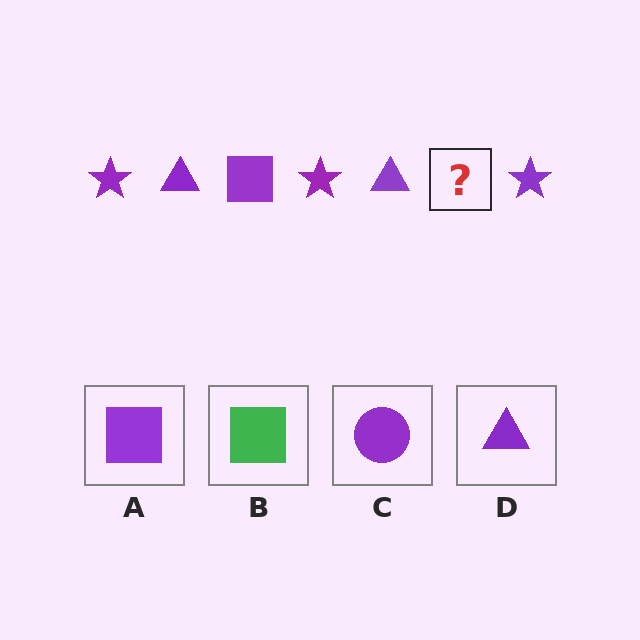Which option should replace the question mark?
Option A.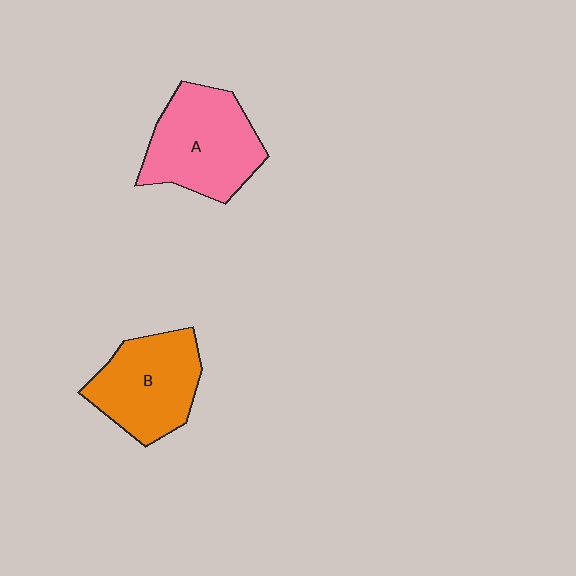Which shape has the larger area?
Shape A (pink).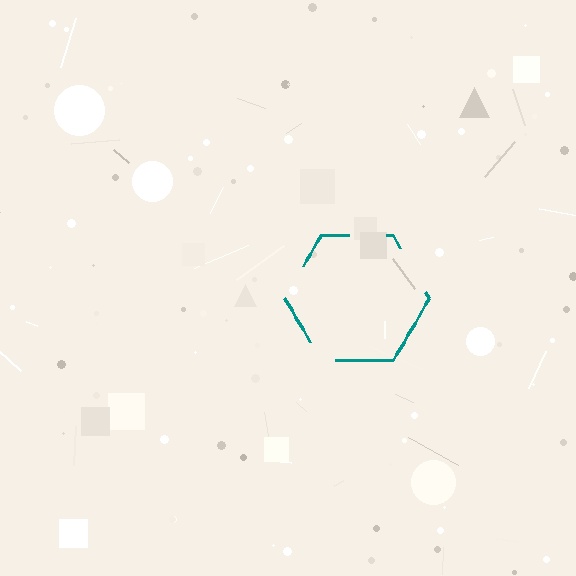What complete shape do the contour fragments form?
The contour fragments form a hexagon.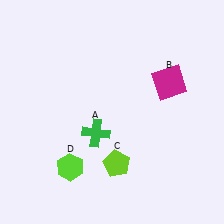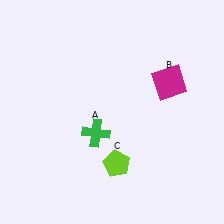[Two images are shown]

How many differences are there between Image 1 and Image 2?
There is 1 difference between the two images.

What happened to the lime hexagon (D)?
The lime hexagon (D) was removed in Image 2. It was in the bottom-left area of Image 1.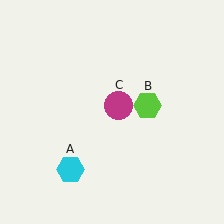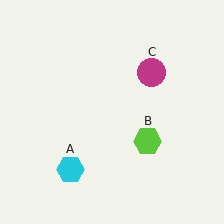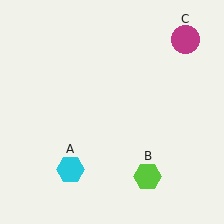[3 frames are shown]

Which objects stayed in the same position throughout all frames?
Cyan hexagon (object A) remained stationary.